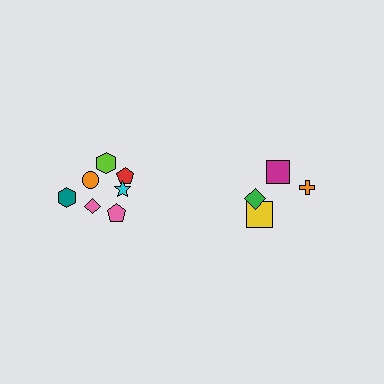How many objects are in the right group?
There are 5 objects.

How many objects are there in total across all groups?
There are 12 objects.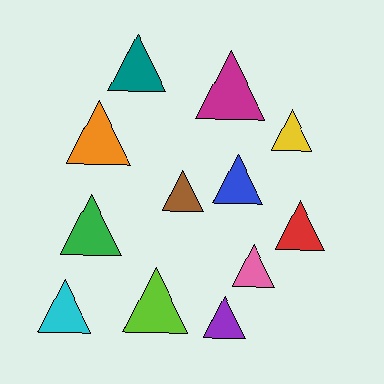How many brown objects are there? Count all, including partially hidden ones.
There is 1 brown object.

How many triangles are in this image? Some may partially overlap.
There are 12 triangles.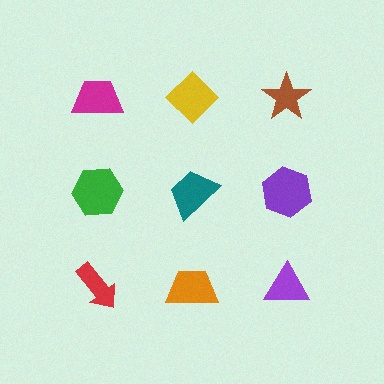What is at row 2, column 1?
A green hexagon.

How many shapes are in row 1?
3 shapes.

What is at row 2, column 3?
A purple hexagon.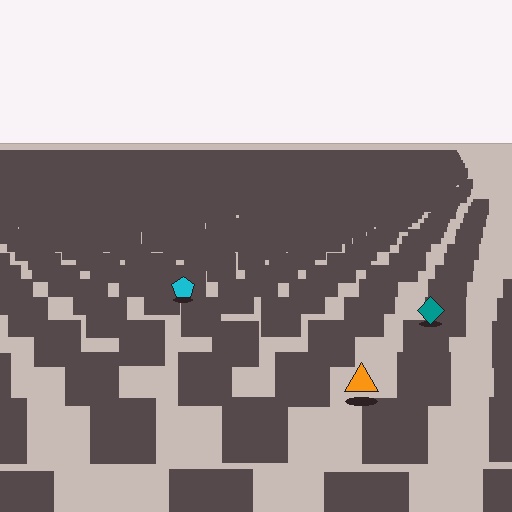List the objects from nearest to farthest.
From nearest to farthest: the orange triangle, the teal diamond, the cyan pentagon.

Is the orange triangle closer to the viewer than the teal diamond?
Yes. The orange triangle is closer — you can tell from the texture gradient: the ground texture is coarser near it.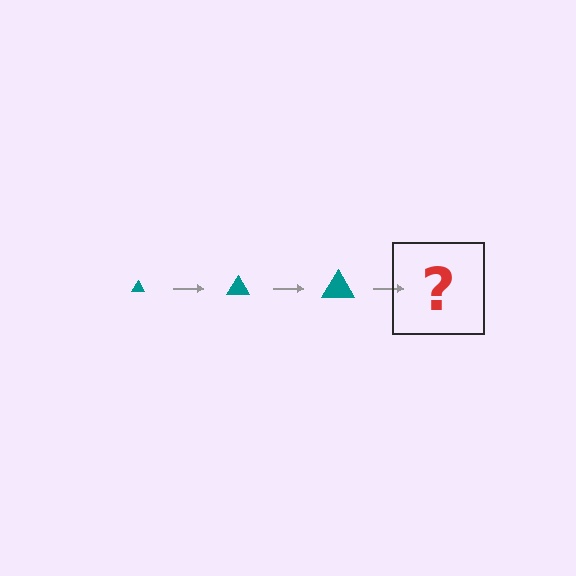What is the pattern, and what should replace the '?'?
The pattern is that the triangle gets progressively larger each step. The '?' should be a teal triangle, larger than the previous one.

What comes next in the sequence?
The next element should be a teal triangle, larger than the previous one.